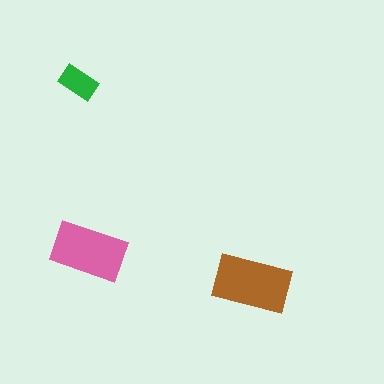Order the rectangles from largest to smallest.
the brown one, the pink one, the green one.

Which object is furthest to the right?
The brown rectangle is rightmost.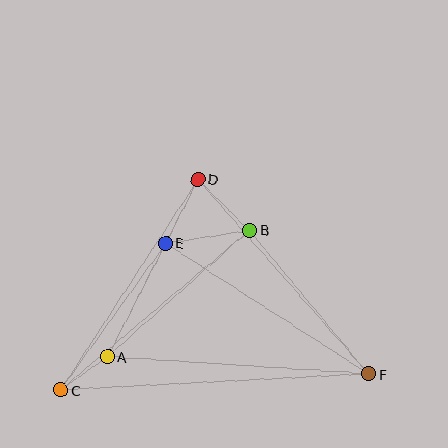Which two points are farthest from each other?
Points C and F are farthest from each other.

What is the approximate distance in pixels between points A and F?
The distance between A and F is approximately 261 pixels.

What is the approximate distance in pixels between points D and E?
The distance between D and E is approximately 71 pixels.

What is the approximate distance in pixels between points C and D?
The distance between C and D is approximately 251 pixels.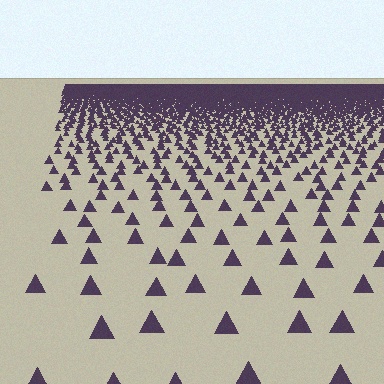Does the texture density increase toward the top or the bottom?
Density increases toward the top.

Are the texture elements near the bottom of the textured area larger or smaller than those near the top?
Larger. Near the bottom, elements are closer to the viewer and appear at a bigger on-screen size.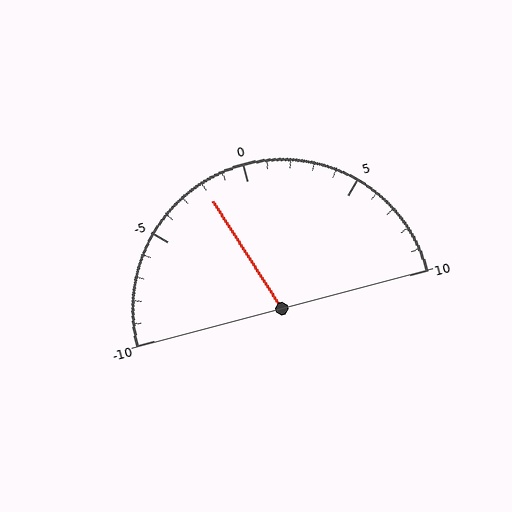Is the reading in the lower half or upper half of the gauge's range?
The reading is in the lower half of the range (-10 to 10).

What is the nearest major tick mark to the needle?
The nearest major tick mark is 0.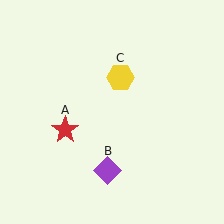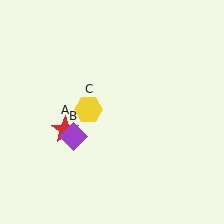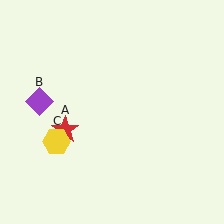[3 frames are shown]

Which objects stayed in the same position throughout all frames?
Red star (object A) remained stationary.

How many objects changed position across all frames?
2 objects changed position: purple diamond (object B), yellow hexagon (object C).